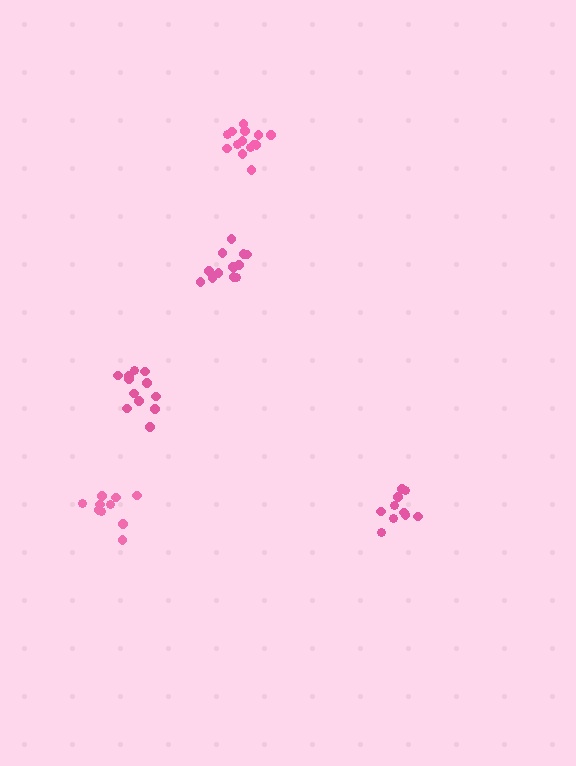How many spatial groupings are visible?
There are 5 spatial groupings.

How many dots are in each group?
Group 1: 14 dots, Group 2: 13 dots, Group 3: 10 dots, Group 4: 10 dots, Group 5: 12 dots (59 total).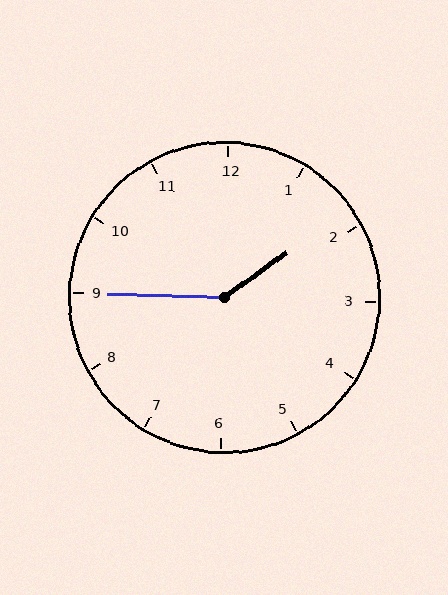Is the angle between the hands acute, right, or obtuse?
It is obtuse.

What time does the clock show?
1:45.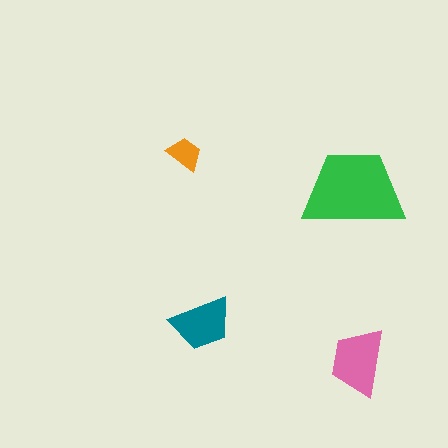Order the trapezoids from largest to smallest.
the green one, the pink one, the teal one, the orange one.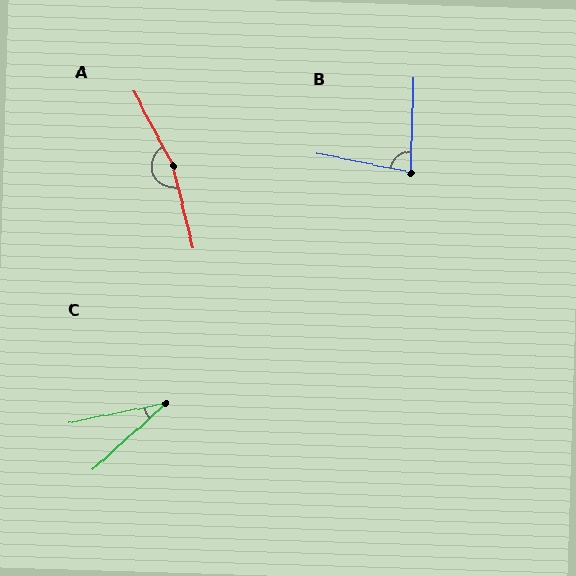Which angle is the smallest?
C, at approximately 30 degrees.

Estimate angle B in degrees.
Approximately 81 degrees.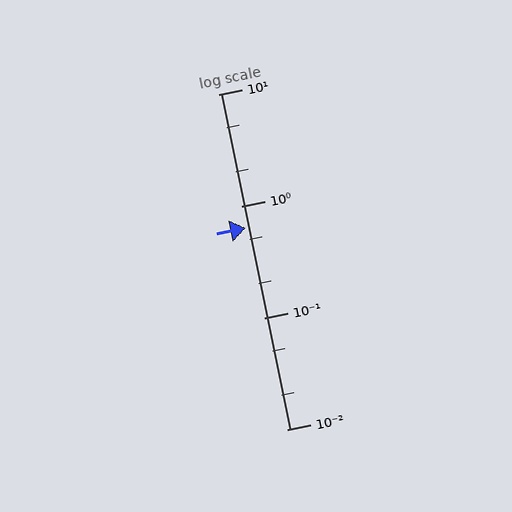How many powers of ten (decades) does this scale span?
The scale spans 3 decades, from 0.01 to 10.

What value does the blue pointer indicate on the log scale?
The pointer indicates approximately 0.63.